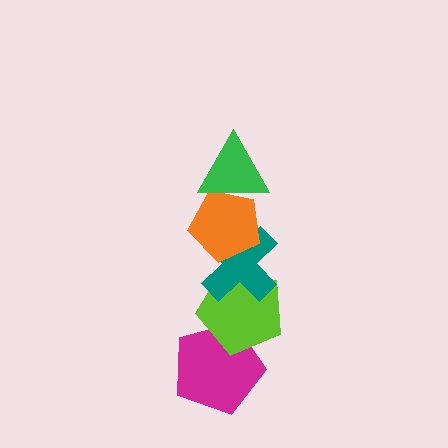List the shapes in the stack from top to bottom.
From top to bottom: the green triangle, the orange pentagon, the teal cross, the lime pentagon, the magenta pentagon.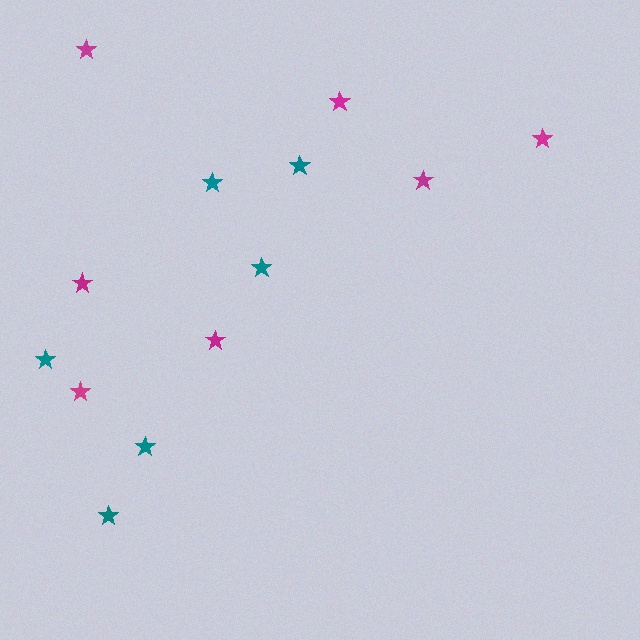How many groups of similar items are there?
There are 2 groups: one group of magenta stars (7) and one group of teal stars (6).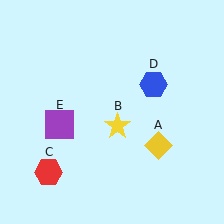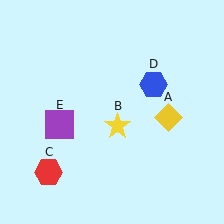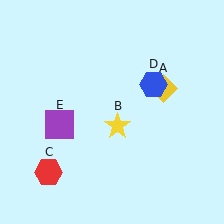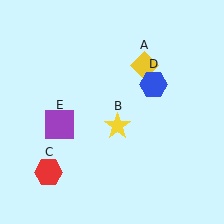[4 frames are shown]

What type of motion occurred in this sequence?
The yellow diamond (object A) rotated counterclockwise around the center of the scene.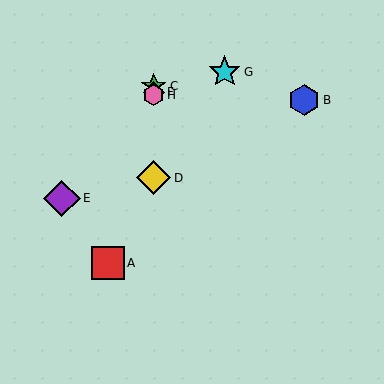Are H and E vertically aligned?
No, H is at x≈154 and E is at x≈62.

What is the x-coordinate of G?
Object G is at x≈225.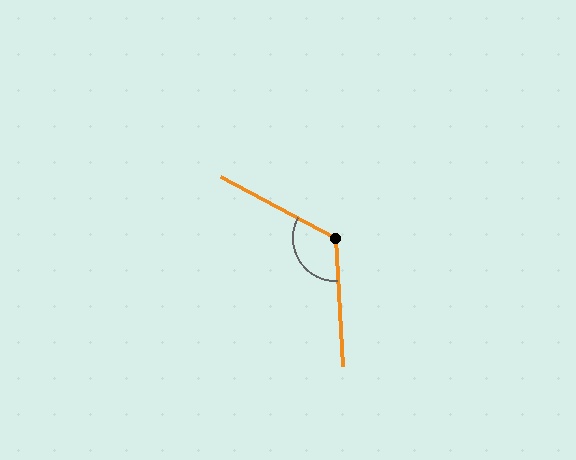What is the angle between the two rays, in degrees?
Approximately 122 degrees.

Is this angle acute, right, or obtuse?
It is obtuse.